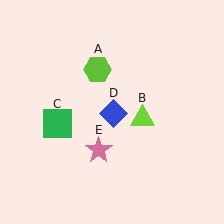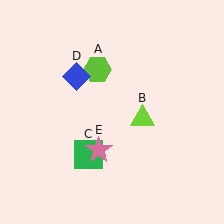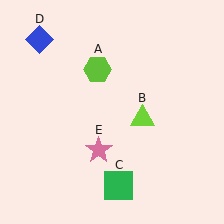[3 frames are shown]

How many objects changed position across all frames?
2 objects changed position: green square (object C), blue diamond (object D).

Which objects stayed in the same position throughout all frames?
Lime hexagon (object A) and lime triangle (object B) and pink star (object E) remained stationary.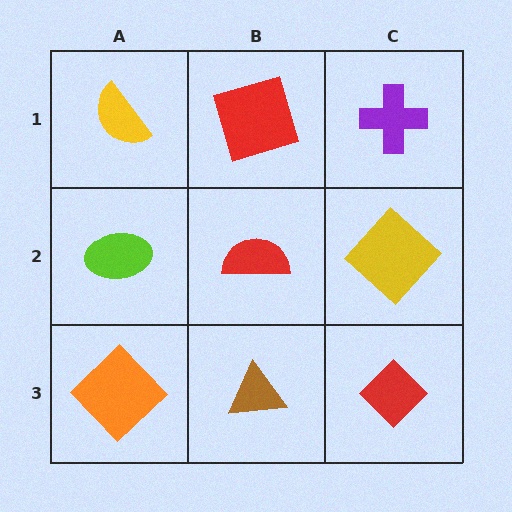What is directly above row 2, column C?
A purple cross.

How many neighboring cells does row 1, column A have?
2.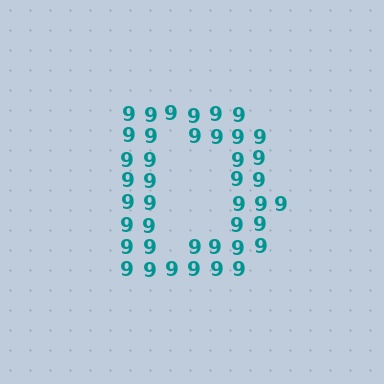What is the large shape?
The large shape is the letter D.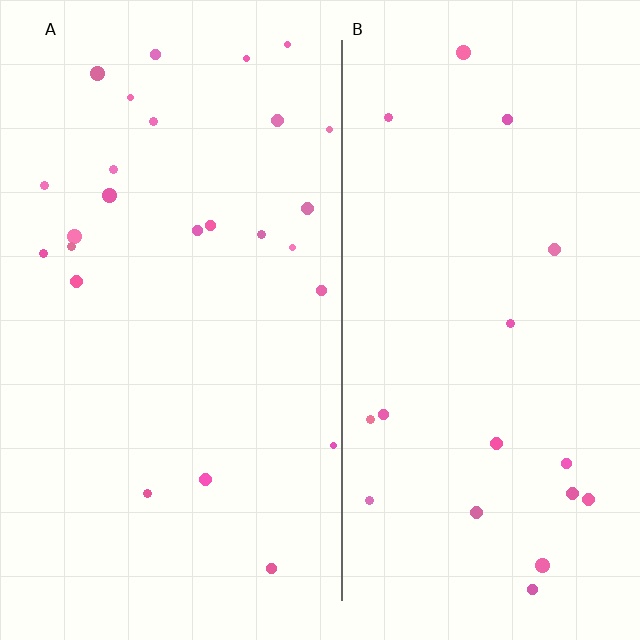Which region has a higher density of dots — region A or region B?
A (the left).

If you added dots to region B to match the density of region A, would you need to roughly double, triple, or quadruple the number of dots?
Approximately double.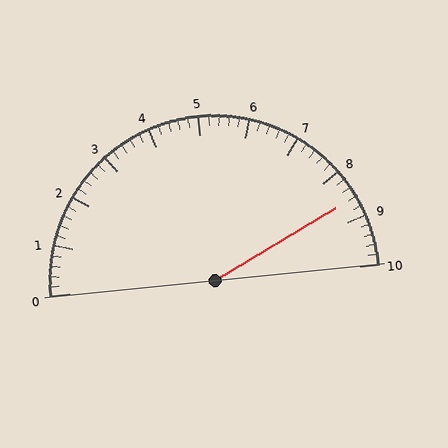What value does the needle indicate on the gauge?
The needle indicates approximately 8.6.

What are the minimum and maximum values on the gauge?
The gauge ranges from 0 to 10.